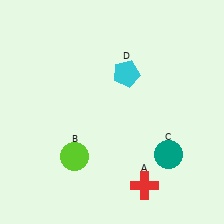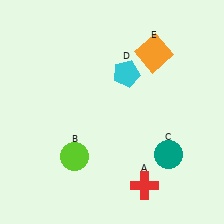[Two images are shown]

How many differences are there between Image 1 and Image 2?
There is 1 difference between the two images.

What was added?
An orange square (E) was added in Image 2.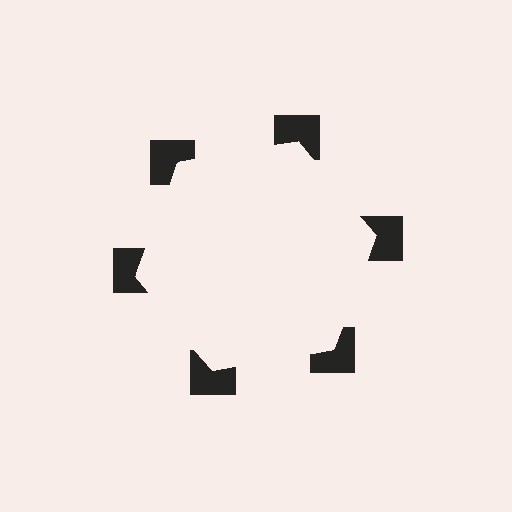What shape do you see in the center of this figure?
An illusory hexagon — its edges are inferred from the aligned wedge cuts in the notched squares, not physically drawn.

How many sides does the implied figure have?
6 sides.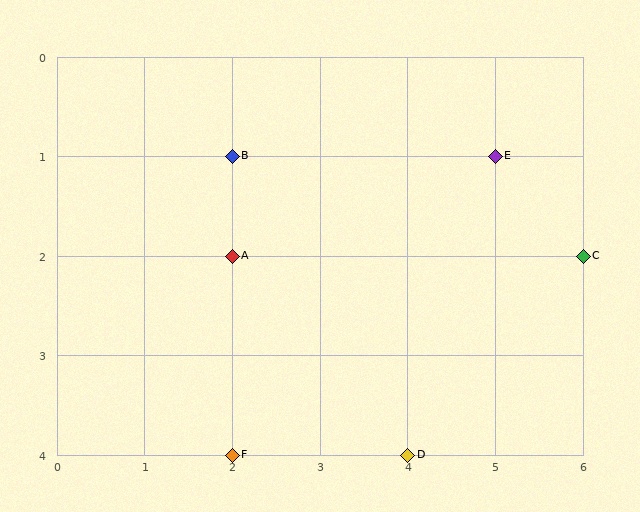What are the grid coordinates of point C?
Point C is at grid coordinates (6, 2).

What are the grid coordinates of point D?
Point D is at grid coordinates (4, 4).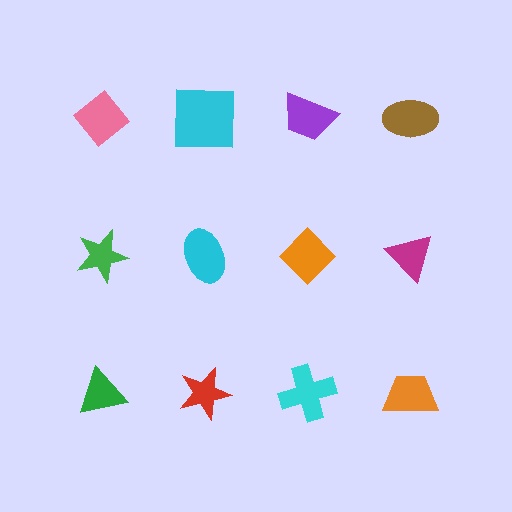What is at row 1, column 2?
A cyan square.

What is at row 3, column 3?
A cyan cross.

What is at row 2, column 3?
An orange diamond.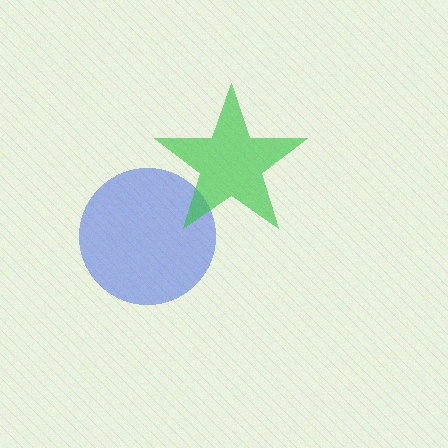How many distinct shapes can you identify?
There are 2 distinct shapes: a blue circle, a green star.